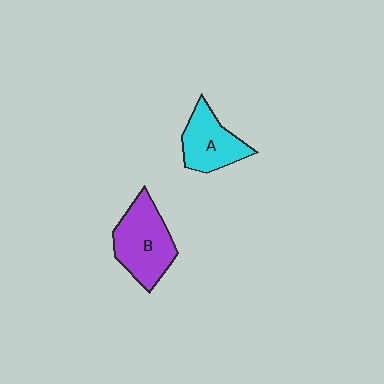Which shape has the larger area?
Shape B (purple).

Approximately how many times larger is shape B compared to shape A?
Approximately 1.3 times.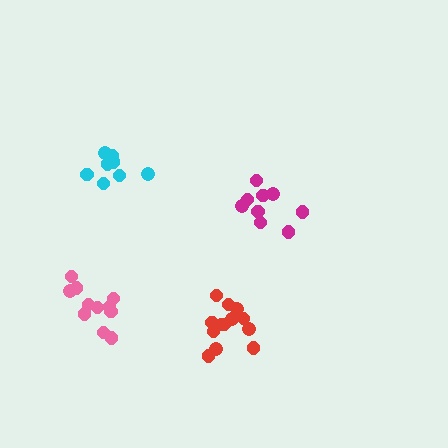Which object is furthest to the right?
The magenta cluster is rightmost.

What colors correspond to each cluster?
The clusters are colored: pink, cyan, red, magenta.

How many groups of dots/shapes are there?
There are 4 groups.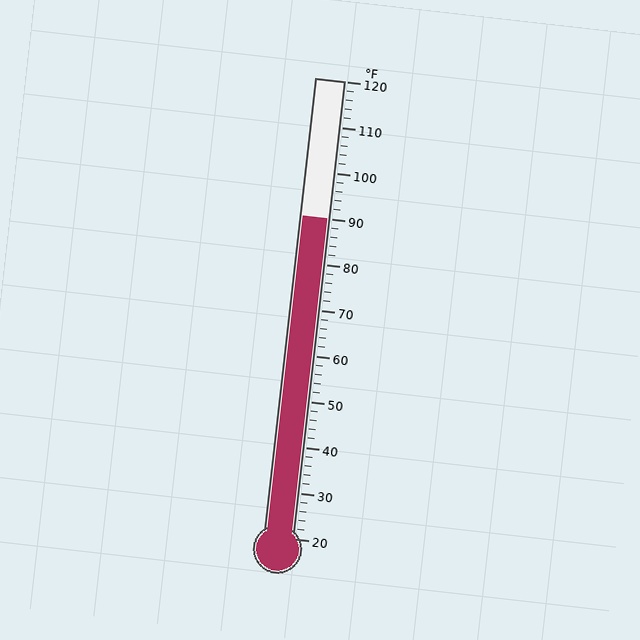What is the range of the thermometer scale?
The thermometer scale ranges from 20°F to 120°F.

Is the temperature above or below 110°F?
The temperature is below 110°F.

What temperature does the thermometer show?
The thermometer shows approximately 90°F.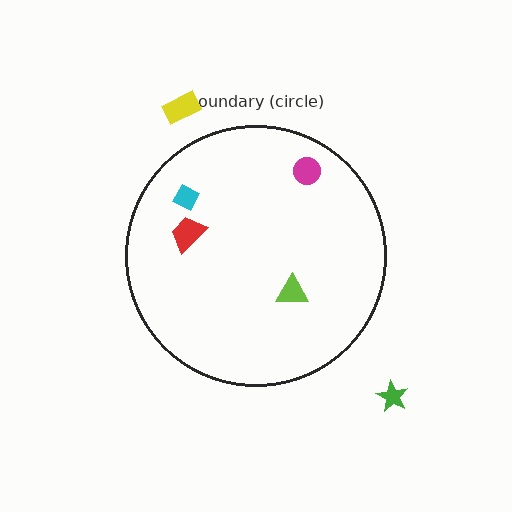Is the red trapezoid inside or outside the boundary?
Inside.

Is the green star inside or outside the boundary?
Outside.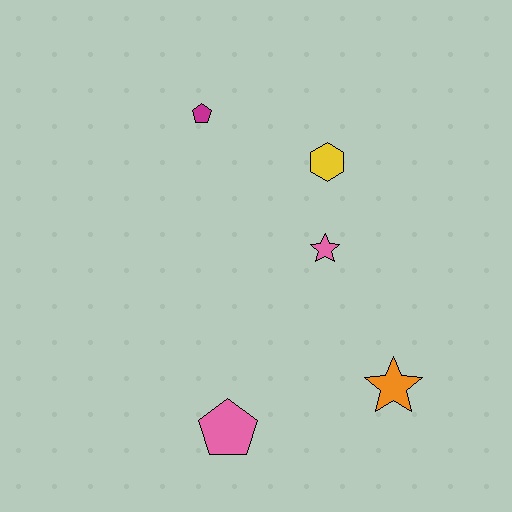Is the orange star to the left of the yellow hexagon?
No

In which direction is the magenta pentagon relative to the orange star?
The magenta pentagon is above the orange star.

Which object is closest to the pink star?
The yellow hexagon is closest to the pink star.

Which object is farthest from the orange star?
The magenta pentagon is farthest from the orange star.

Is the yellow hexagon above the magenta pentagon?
No